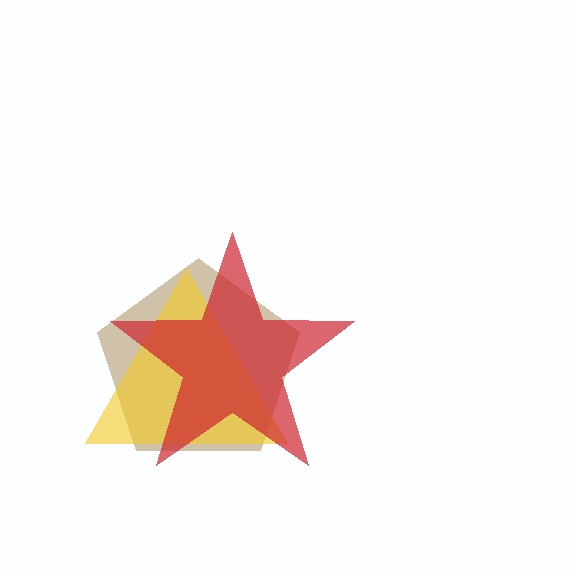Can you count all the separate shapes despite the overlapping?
Yes, there are 3 separate shapes.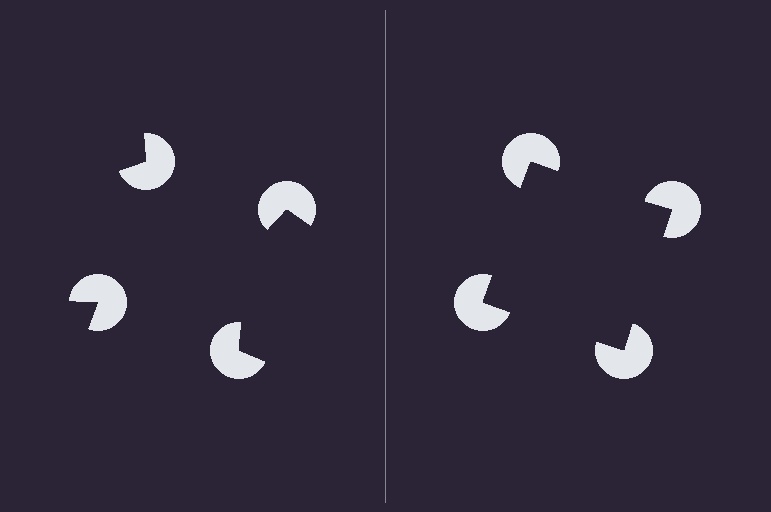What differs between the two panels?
The pac-man discs are positioned identically on both sides; only the wedge orientations differ. On the right they align to a square; on the left they are misaligned.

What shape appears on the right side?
An illusory square.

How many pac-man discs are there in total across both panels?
8 — 4 on each side.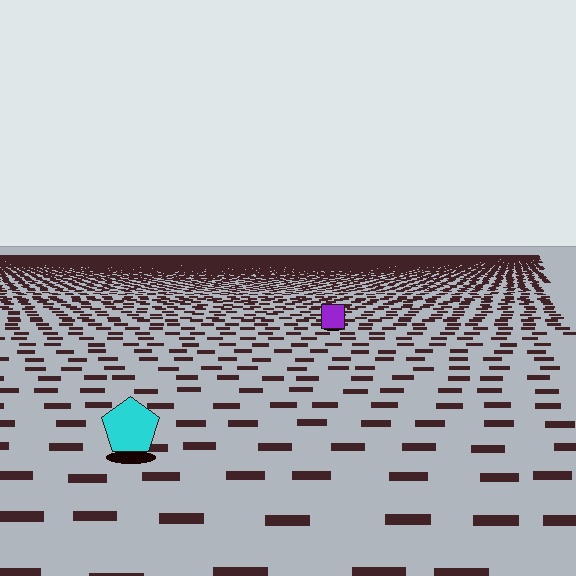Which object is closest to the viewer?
The cyan pentagon is closest. The texture marks near it are larger and more spread out.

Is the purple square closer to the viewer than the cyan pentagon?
No. The cyan pentagon is closer — you can tell from the texture gradient: the ground texture is coarser near it.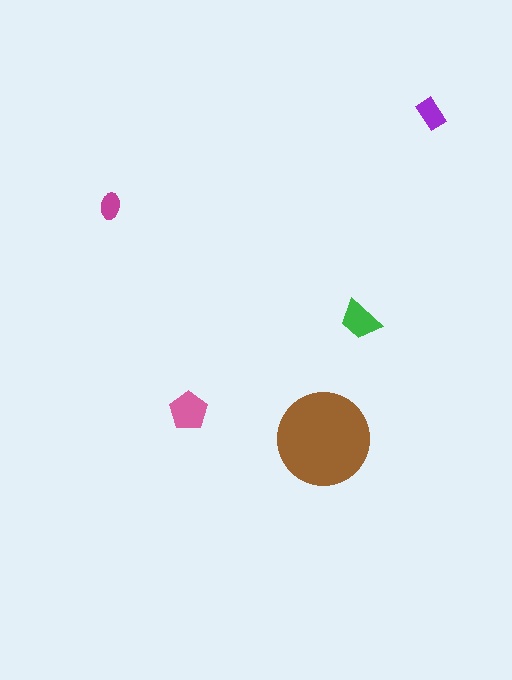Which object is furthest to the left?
The magenta ellipse is leftmost.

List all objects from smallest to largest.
The magenta ellipse, the purple rectangle, the green trapezoid, the pink pentagon, the brown circle.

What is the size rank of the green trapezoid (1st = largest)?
3rd.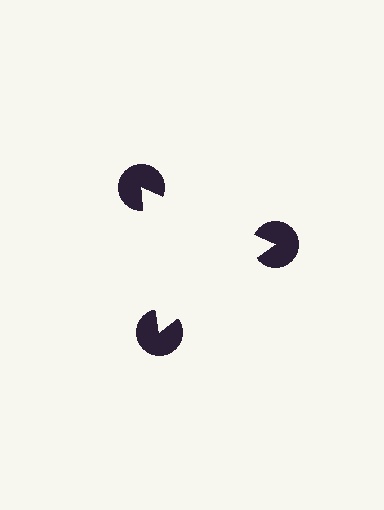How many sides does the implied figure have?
3 sides.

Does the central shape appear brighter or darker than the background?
It typically appears slightly brighter than the background, even though no actual brightness change is drawn.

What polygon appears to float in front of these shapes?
An illusory triangle — its edges are inferred from the aligned wedge cuts in the pac-man discs, not physically drawn.